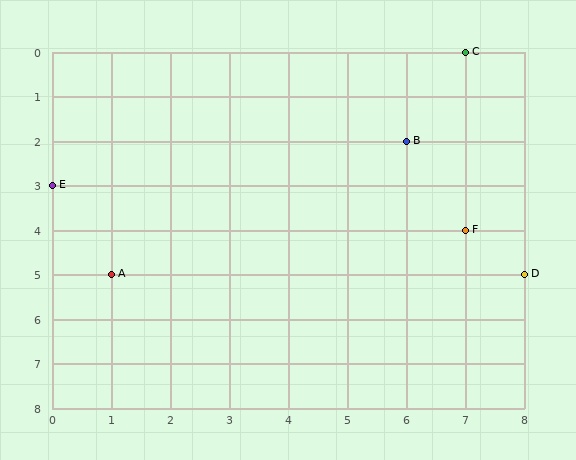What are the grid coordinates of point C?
Point C is at grid coordinates (7, 0).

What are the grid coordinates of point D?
Point D is at grid coordinates (8, 5).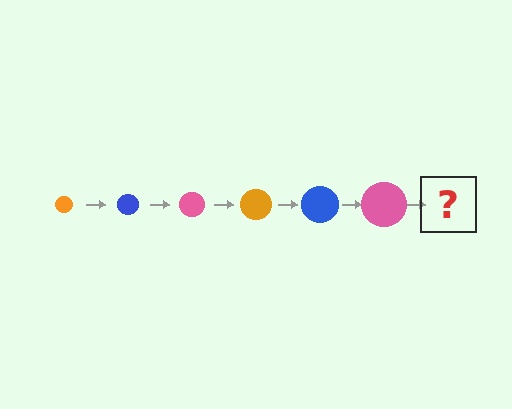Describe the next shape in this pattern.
It should be an orange circle, larger than the previous one.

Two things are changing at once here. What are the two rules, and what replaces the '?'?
The two rules are that the circle grows larger each step and the color cycles through orange, blue, and pink. The '?' should be an orange circle, larger than the previous one.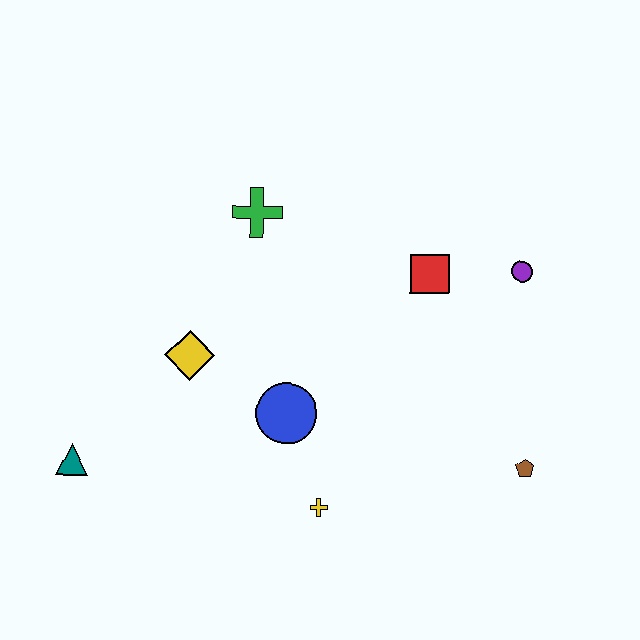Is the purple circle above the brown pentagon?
Yes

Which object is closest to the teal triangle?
The yellow diamond is closest to the teal triangle.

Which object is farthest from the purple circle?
The teal triangle is farthest from the purple circle.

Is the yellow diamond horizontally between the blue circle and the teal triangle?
Yes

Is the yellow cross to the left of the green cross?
No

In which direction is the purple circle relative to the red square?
The purple circle is to the right of the red square.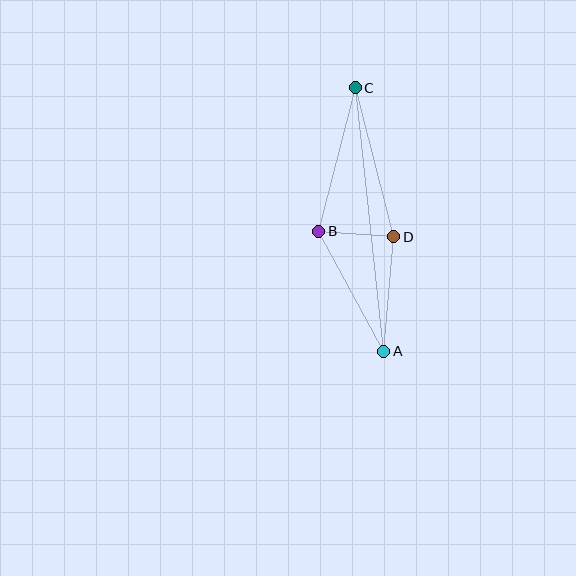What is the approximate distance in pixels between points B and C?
The distance between B and C is approximately 148 pixels.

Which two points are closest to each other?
Points B and D are closest to each other.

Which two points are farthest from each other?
Points A and C are farthest from each other.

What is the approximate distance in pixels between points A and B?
The distance between A and B is approximately 136 pixels.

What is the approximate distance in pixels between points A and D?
The distance between A and D is approximately 115 pixels.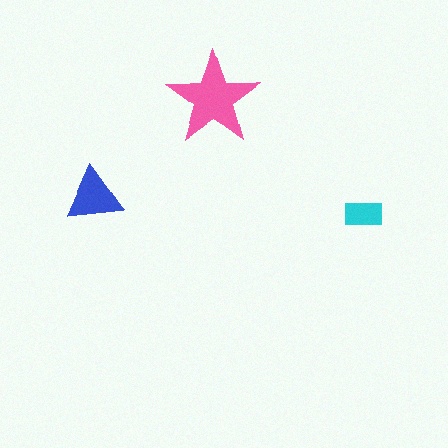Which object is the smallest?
The cyan rectangle.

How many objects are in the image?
There are 3 objects in the image.